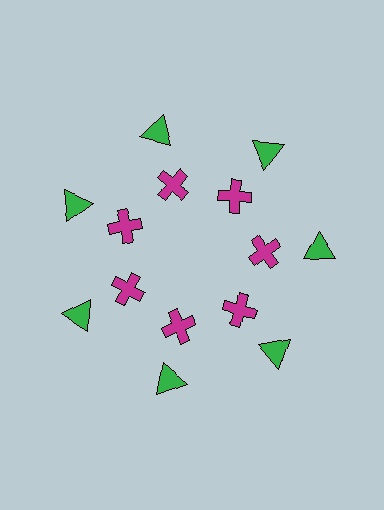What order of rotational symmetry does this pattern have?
This pattern has 7-fold rotational symmetry.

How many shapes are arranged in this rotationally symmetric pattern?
There are 14 shapes, arranged in 7 groups of 2.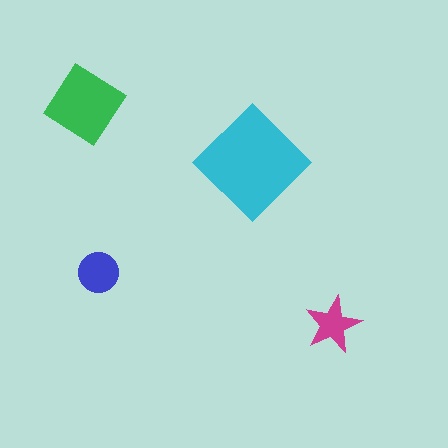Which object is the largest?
The cyan diamond.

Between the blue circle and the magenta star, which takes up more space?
The blue circle.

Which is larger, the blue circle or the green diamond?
The green diamond.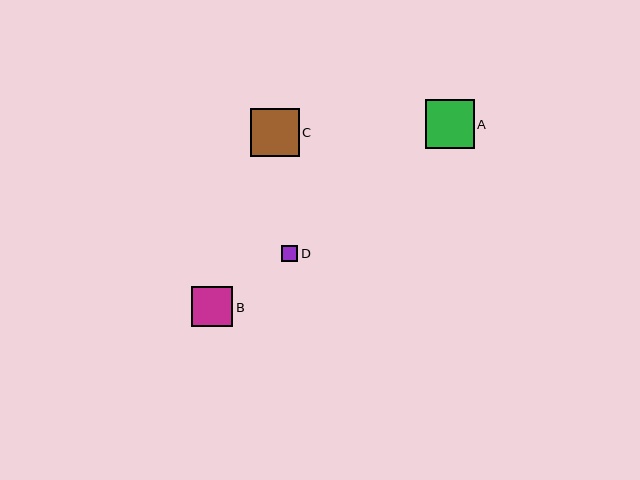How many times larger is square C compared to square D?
Square C is approximately 3.0 times the size of square D.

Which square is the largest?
Square A is the largest with a size of approximately 49 pixels.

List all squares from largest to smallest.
From largest to smallest: A, C, B, D.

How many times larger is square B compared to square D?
Square B is approximately 2.5 times the size of square D.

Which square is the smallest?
Square D is the smallest with a size of approximately 16 pixels.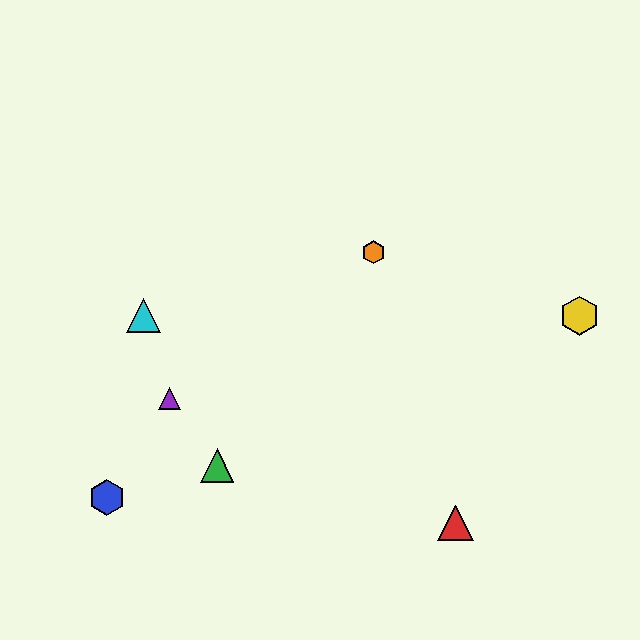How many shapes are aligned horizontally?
2 shapes (the yellow hexagon, the cyan triangle) are aligned horizontally.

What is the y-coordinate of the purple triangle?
The purple triangle is at y≈398.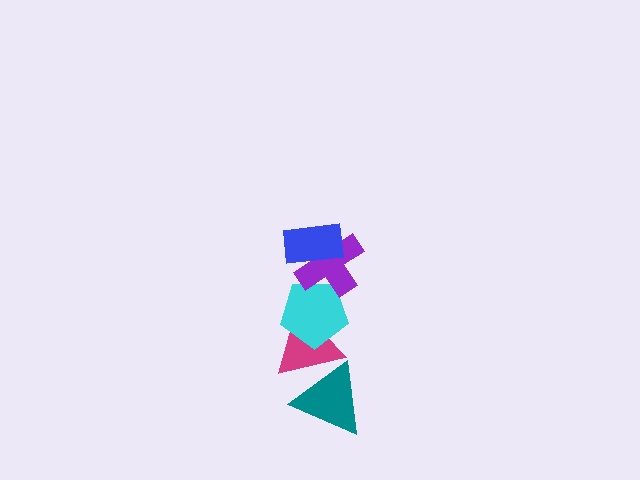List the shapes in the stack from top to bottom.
From top to bottom: the blue rectangle, the purple cross, the cyan pentagon, the magenta triangle, the teal triangle.